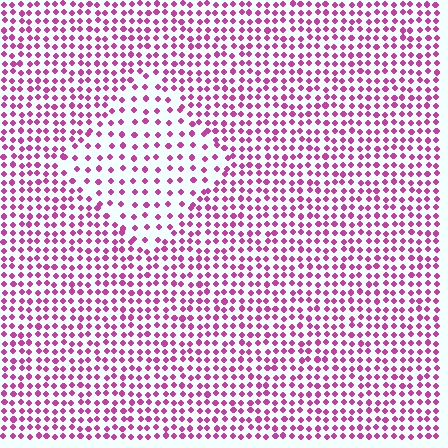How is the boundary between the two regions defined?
The boundary is defined by a change in element density (approximately 1.9x ratio). All elements are the same color, size, and shape.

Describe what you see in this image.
The image contains small magenta elements arranged at two different densities. A diamond-shaped region is visible where the elements are less densely packed than the surrounding area.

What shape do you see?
I see a diamond.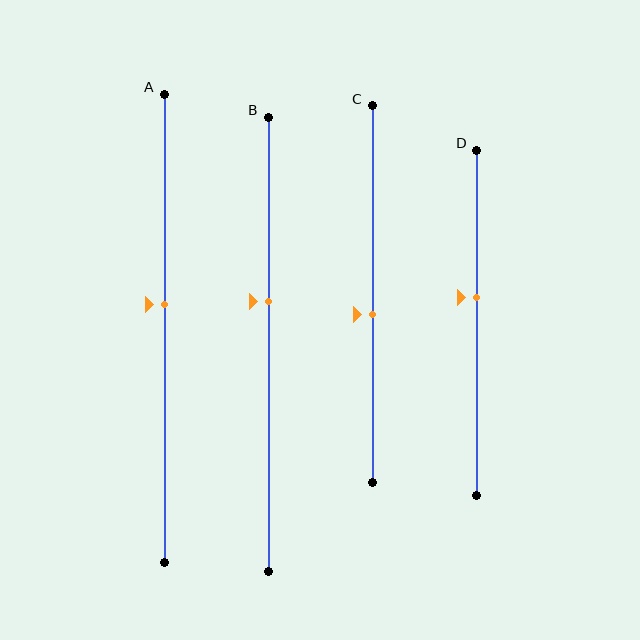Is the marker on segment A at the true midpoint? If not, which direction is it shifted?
No, the marker on segment A is shifted upward by about 5% of the segment length.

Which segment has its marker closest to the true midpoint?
Segment A has its marker closest to the true midpoint.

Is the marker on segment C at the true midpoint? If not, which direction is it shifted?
No, the marker on segment C is shifted downward by about 5% of the segment length.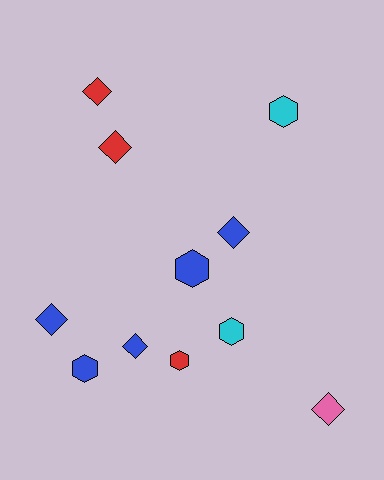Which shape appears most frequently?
Diamond, with 6 objects.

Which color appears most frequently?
Blue, with 5 objects.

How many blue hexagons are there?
There are 2 blue hexagons.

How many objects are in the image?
There are 11 objects.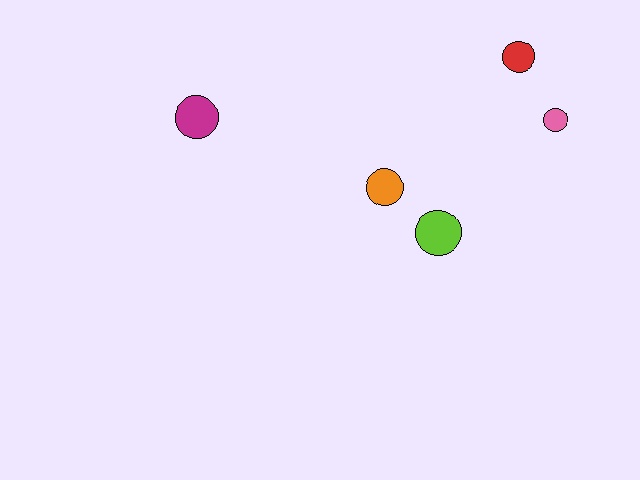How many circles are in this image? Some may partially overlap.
There are 5 circles.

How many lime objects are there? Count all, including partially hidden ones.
There is 1 lime object.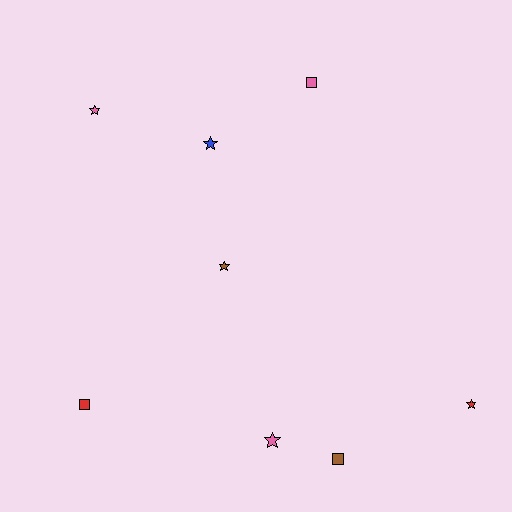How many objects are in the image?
There are 8 objects.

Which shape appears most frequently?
Star, with 5 objects.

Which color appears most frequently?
Pink, with 3 objects.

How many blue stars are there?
There is 1 blue star.